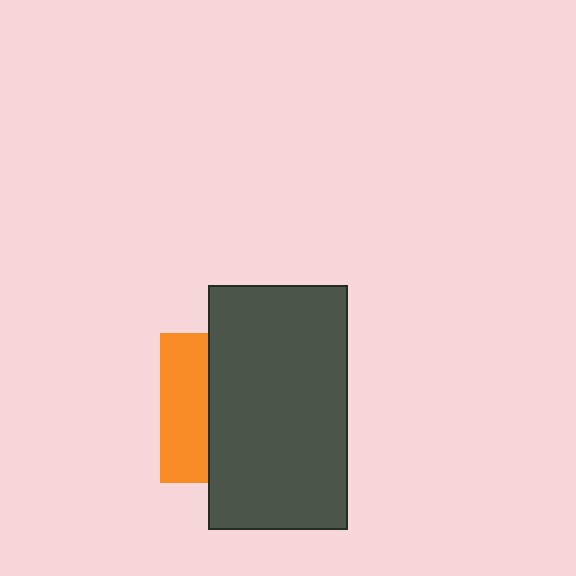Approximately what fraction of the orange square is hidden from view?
Roughly 68% of the orange square is hidden behind the dark gray rectangle.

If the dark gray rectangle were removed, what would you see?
You would see the complete orange square.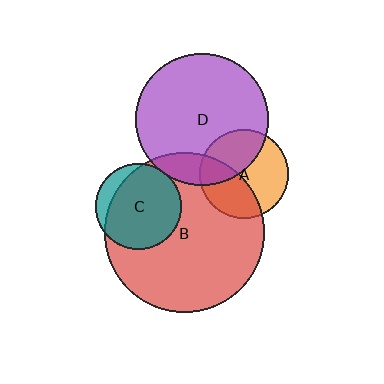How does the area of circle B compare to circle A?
Approximately 3.2 times.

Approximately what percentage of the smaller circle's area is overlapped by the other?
Approximately 5%.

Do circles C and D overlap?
Yes.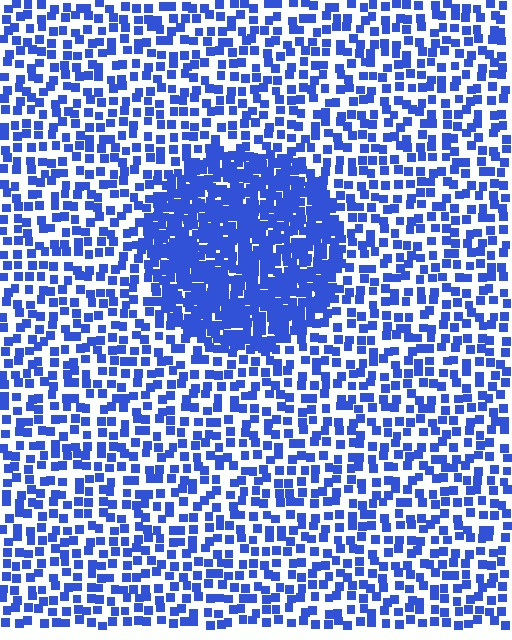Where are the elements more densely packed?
The elements are more densely packed inside the circle boundary.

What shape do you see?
I see a circle.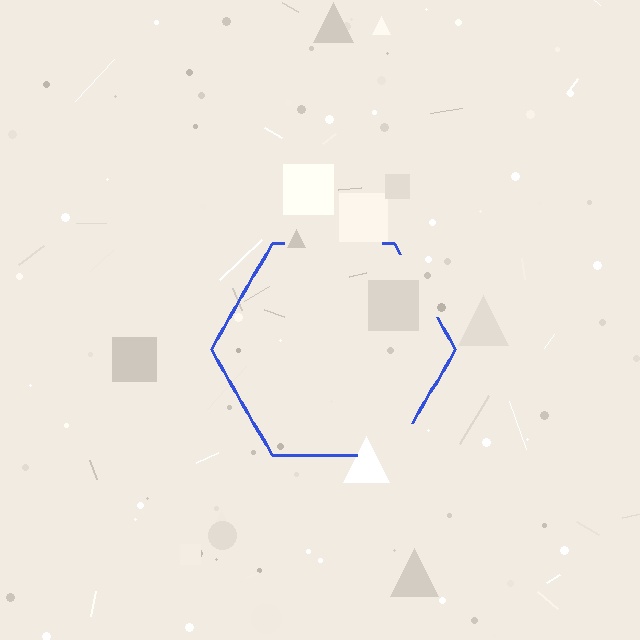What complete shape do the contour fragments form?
The contour fragments form a hexagon.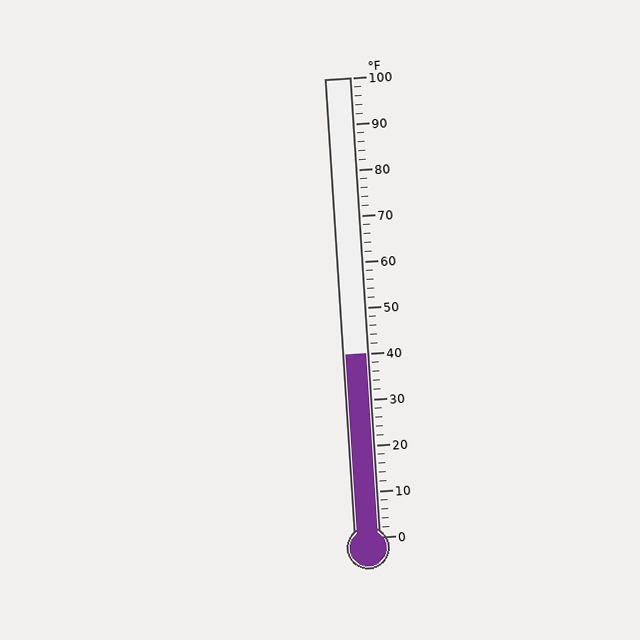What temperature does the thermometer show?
The thermometer shows approximately 40°F.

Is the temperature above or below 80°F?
The temperature is below 80°F.